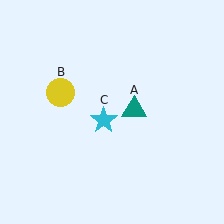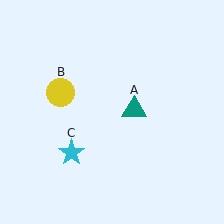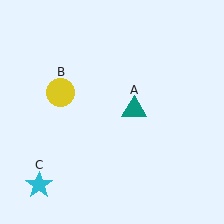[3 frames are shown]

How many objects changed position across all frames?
1 object changed position: cyan star (object C).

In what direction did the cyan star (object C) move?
The cyan star (object C) moved down and to the left.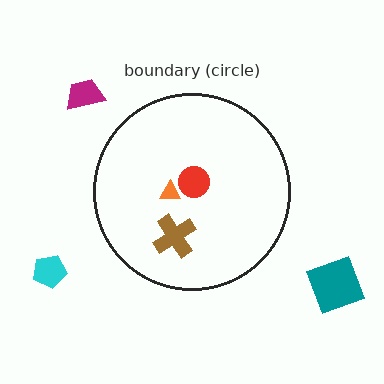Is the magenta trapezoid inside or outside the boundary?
Outside.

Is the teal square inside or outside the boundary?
Outside.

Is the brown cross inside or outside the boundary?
Inside.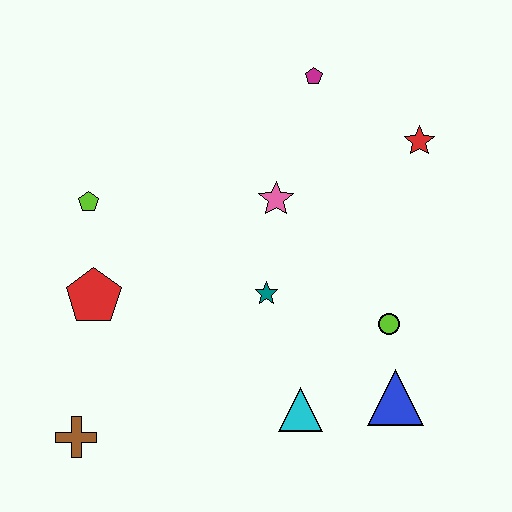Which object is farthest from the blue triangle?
The lime pentagon is farthest from the blue triangle.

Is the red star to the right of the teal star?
Yes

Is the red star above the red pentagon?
Yes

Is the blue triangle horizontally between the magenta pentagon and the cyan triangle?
No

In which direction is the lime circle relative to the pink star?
The lime circle is below the pink star.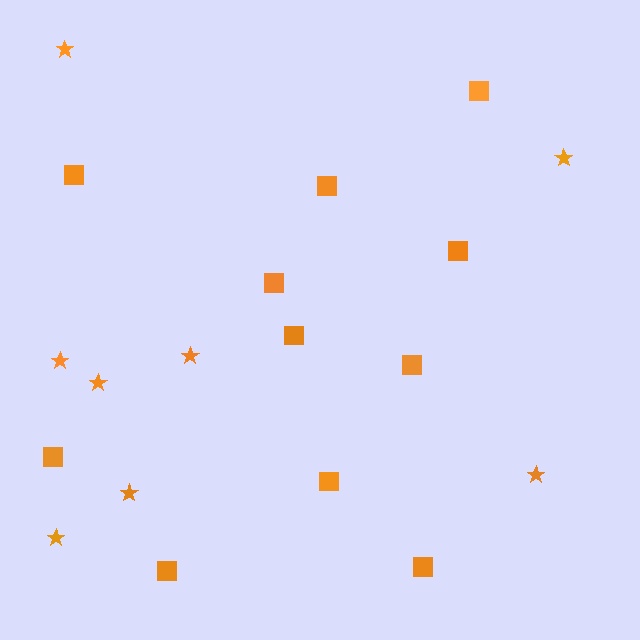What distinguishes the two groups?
There are 2 groups: one group of squares (11) and one group of stars (8).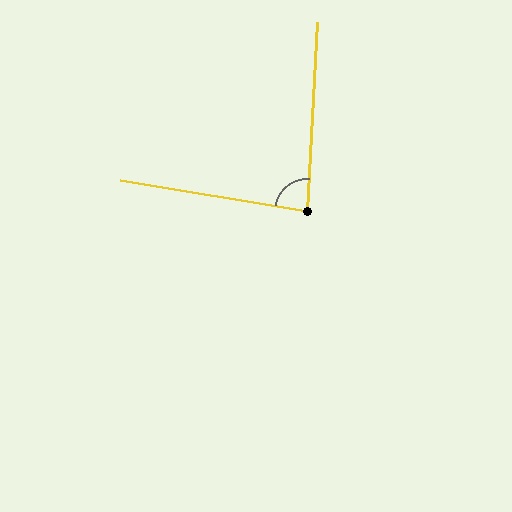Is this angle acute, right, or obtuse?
It is acute.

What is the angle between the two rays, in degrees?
Approximately 84 degrees.